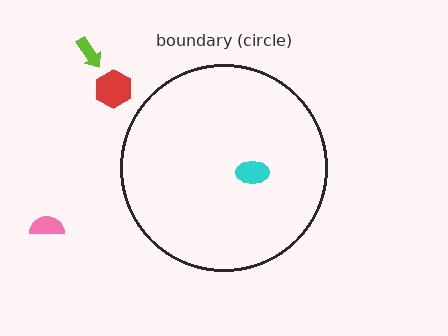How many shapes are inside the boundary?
1 inside, 3 outside.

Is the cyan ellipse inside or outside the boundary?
Inside.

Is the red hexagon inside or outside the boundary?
Outside.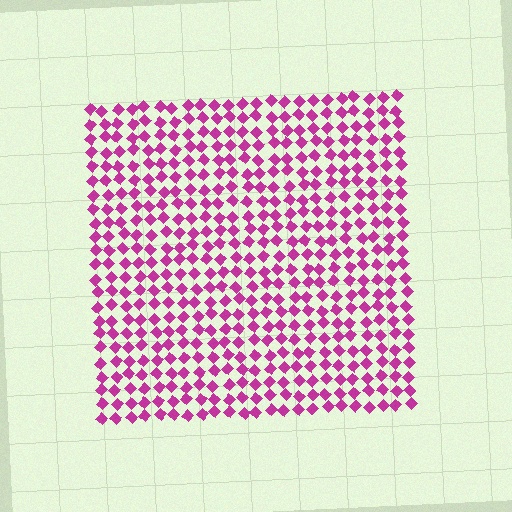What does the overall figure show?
The overall figure shows a square.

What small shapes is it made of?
It is made of small diamonds.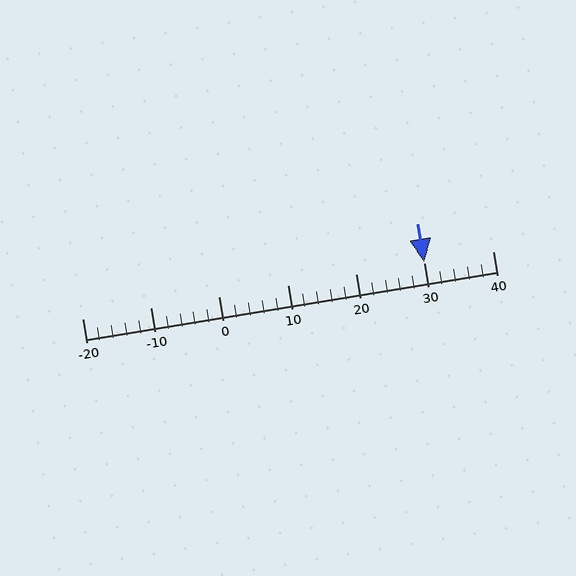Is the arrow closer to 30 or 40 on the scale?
The arrow is closer to 30.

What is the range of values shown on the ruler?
The ruler shows values from -20 to 40.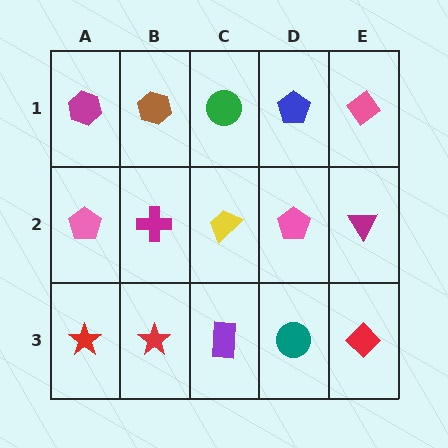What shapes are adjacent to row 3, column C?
A yellow trapezoid (row 2, column C), a red star (row 3, column B), a teal circle (row 3, column D).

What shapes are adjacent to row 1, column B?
A magenta cross (row 2, column B), a magenta hexagon (row 1, column A), a green circle (row 1, column C).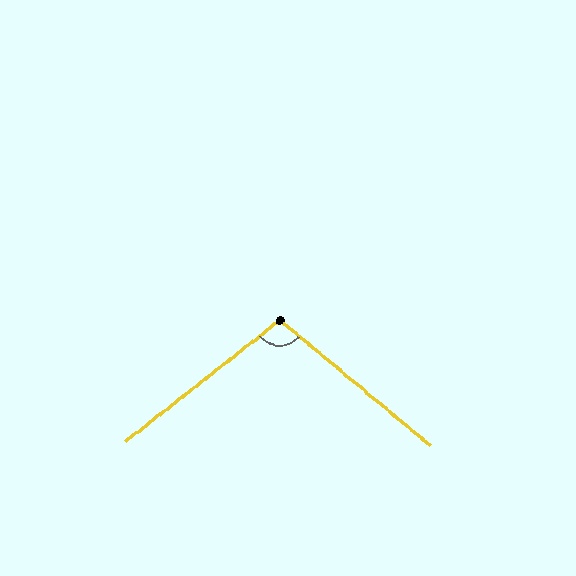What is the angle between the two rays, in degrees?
Approximately 102 degrees.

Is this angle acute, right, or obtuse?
It is obtuse.